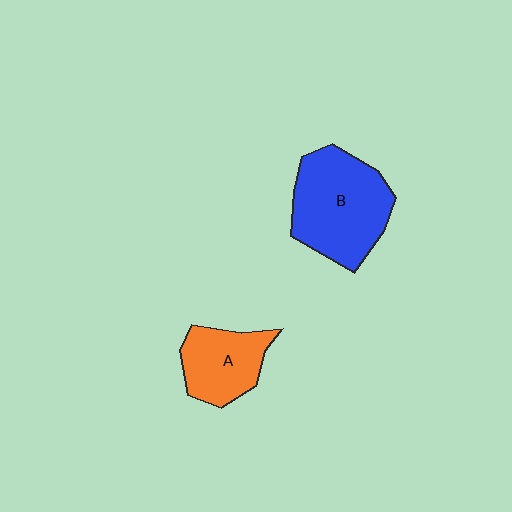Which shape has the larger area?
Shape B (blue).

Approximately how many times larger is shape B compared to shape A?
Approximately 1.6 times.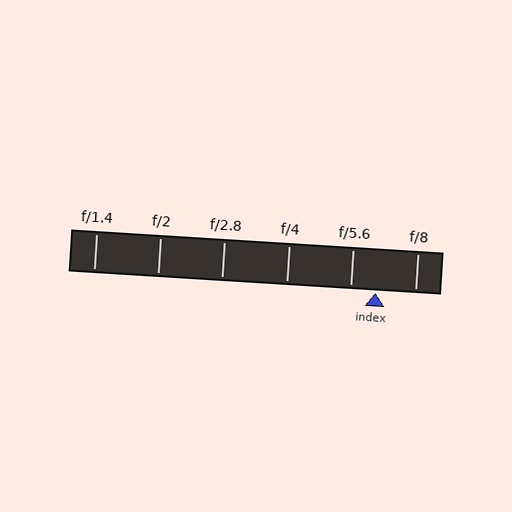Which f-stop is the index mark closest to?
The index mark is closest to f/5.6.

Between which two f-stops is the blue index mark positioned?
The index mark is between f/5.6 and f/8.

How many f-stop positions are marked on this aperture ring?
There are 6 f-stop positions marked.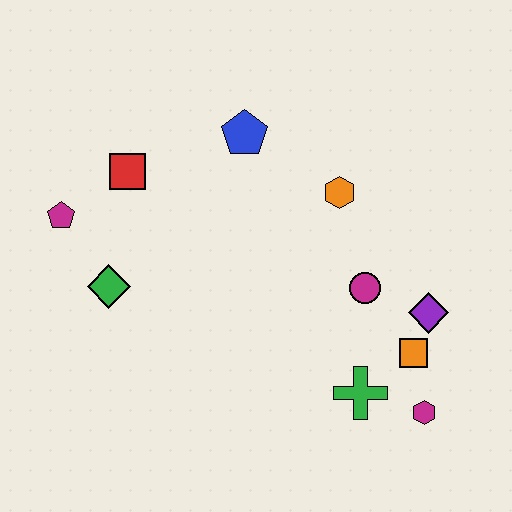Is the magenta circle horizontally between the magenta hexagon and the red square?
Yes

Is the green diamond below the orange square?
No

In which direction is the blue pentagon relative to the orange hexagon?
The blue pentagon is to the left of the orange hexagon.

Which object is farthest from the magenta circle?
The magenta pentagon is farthest from the magenta circle.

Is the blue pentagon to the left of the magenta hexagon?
Yes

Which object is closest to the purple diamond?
The orange square is closest to the purple diamond.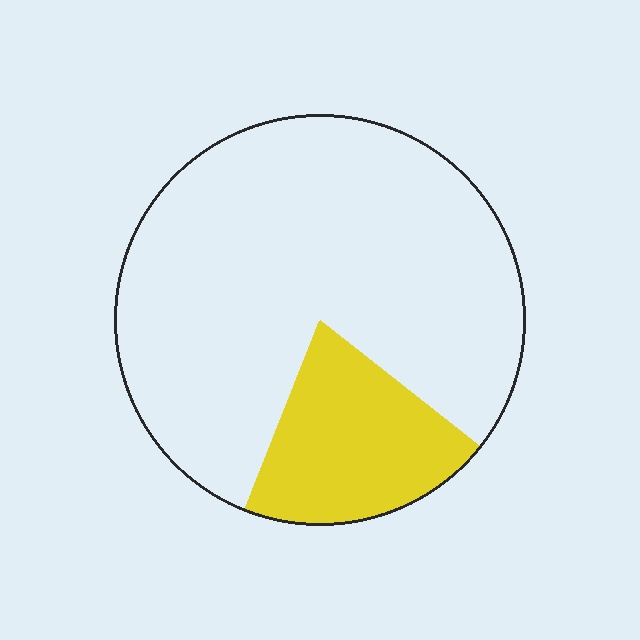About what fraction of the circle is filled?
About one fifth (1/5).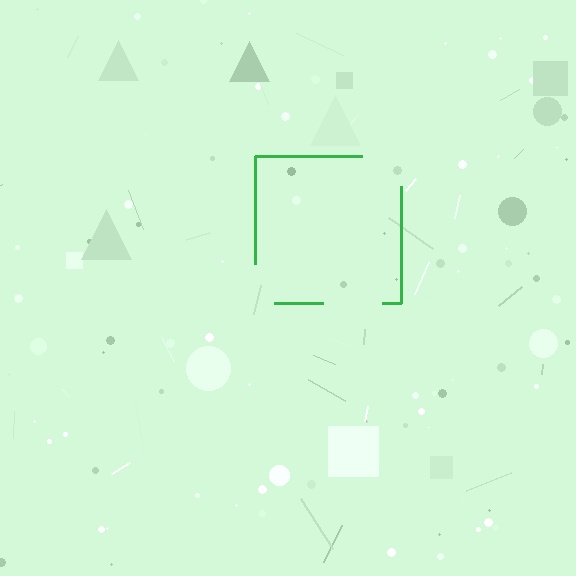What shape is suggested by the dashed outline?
The dashed outline suggests a square.